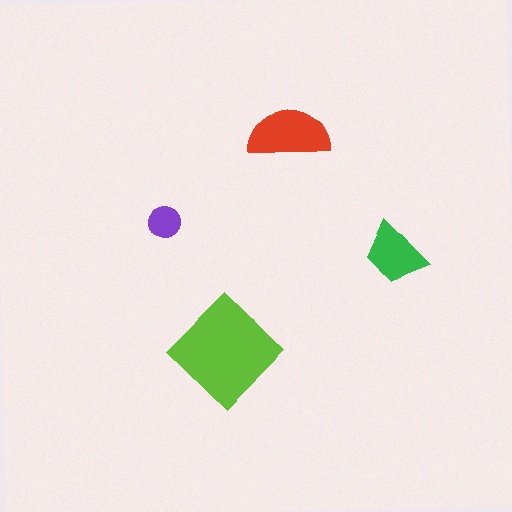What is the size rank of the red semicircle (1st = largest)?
2nd.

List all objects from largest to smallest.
The lime diamond, the red semicircle, the green trapezoid, the purple circle.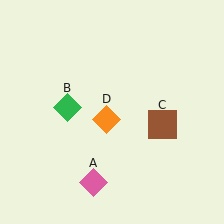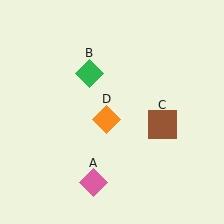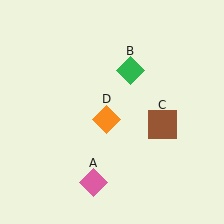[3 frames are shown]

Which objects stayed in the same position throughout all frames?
Pink diamond (object A) and brown square (object C) and orange diamond (object D) remained stationary.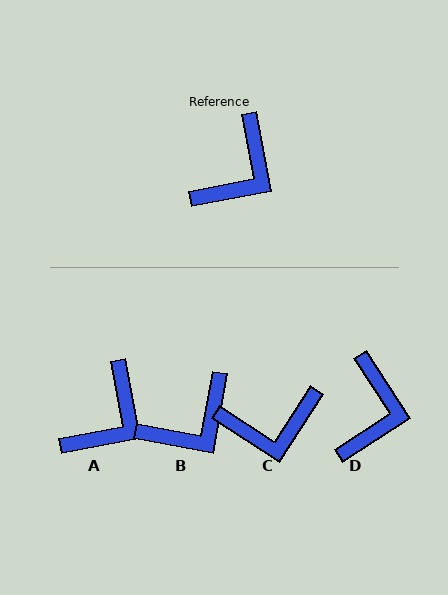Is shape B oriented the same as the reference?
No, it is off by about 21 degrees.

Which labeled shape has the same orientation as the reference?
A.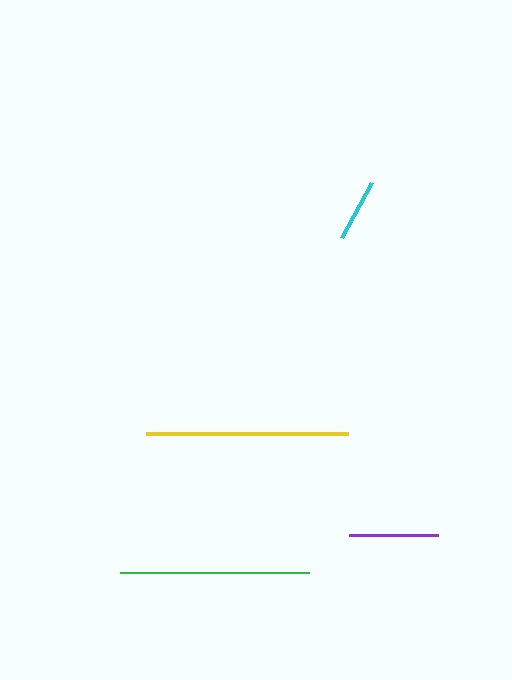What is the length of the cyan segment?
The cyan segment is approximately 63 pixels long.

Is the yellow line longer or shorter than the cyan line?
The yellow line is longer than the cyan line.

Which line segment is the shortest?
The cyan line is the shortest at approximately 63 pixels.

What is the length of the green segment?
The green segment is approximately 189 pixels long.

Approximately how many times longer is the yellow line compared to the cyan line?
The yellow line is approximately 3.2 times the length of the cyan line.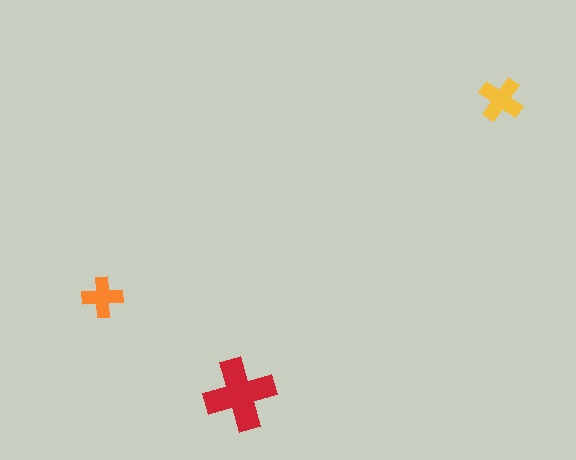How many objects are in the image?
There are 3 objects in the image.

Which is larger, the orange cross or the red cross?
The red one.